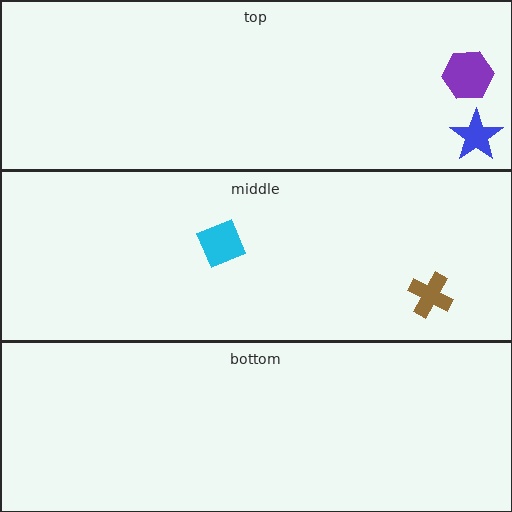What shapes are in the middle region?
The brown cross, the cyan square.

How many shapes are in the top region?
2.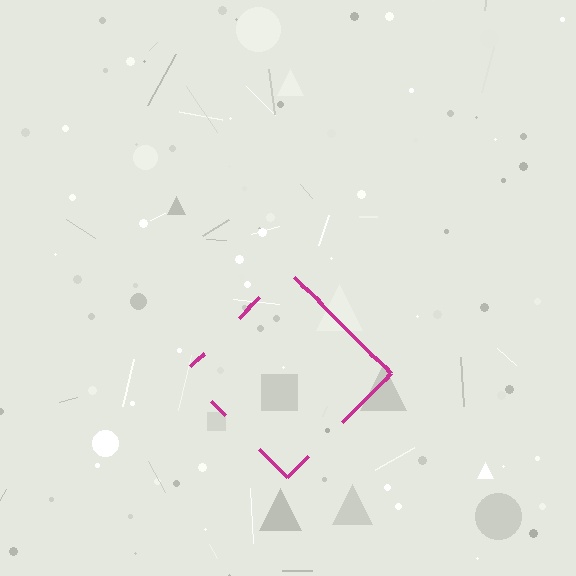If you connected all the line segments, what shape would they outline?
They would outline a diamond.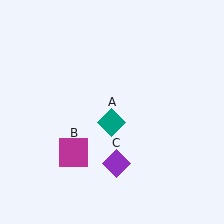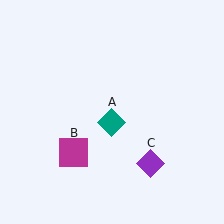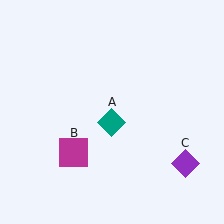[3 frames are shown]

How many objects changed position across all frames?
1 object changed position: purple diamond (object C).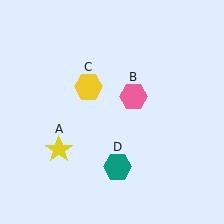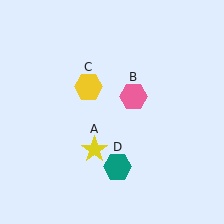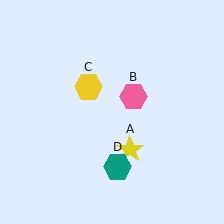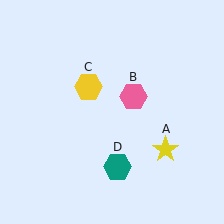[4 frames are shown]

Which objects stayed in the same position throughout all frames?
Pink hexagon (object B) and yellow hexagon (object C) and teal hexagon (object D) remained stationary.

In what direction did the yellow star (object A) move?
The yellow star (object A) moved right.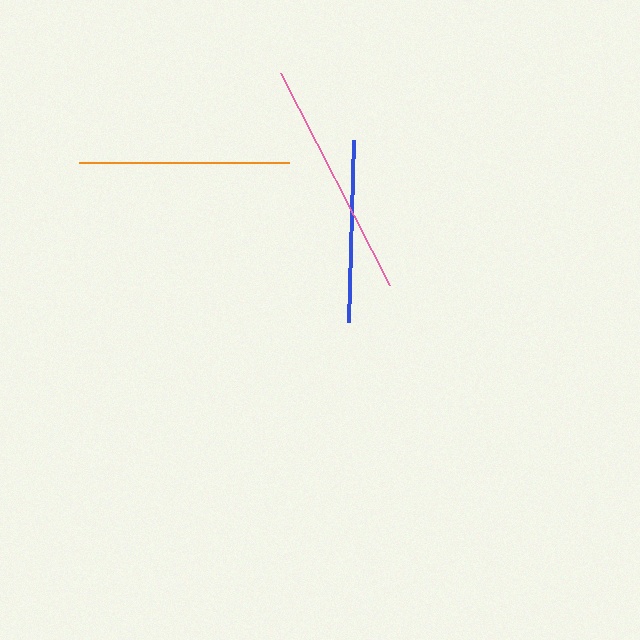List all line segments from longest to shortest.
From longest to shortest: pink, orange, blue.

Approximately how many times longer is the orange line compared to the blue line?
The orange line is approximately 1.2 times the length of the blue line.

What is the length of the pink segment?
The pink segment is approximately 238 pixels long.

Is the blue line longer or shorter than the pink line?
The pink line is longer than the blue line.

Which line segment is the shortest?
The blue line is the shortest at approximately 182 pixels.